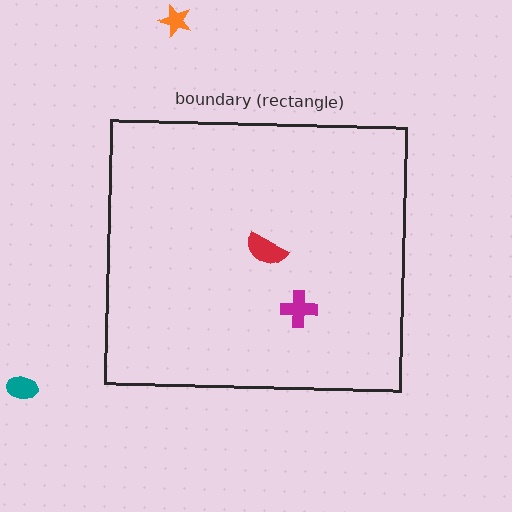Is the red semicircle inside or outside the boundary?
Inside.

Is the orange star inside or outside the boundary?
Outside.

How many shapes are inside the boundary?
2 inside, 2 outside.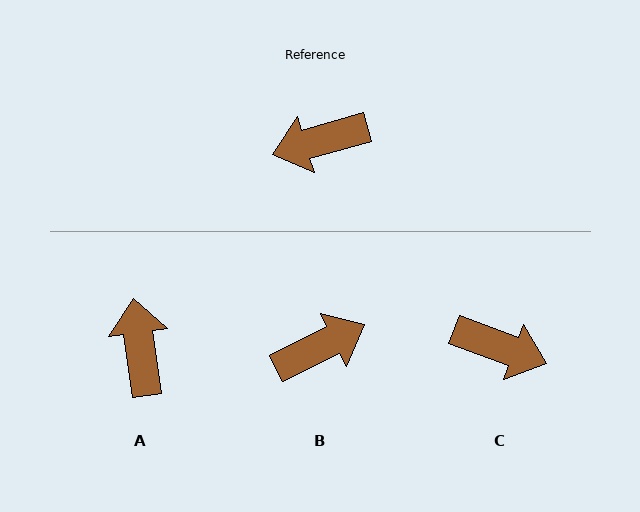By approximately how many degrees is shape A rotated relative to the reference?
Approximately 98 degrees clockwise.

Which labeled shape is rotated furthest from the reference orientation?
B, about 170 degrees away.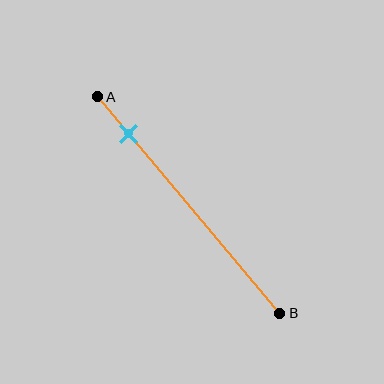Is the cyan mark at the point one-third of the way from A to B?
No, the mark is at about 15% from A, not at the 33% one-third point.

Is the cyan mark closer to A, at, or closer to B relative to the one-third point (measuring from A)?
The cyan mark is closer to point A than the one-third point of segment AB.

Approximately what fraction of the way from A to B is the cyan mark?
The cyan mark is approximately 15% of the way from A to B.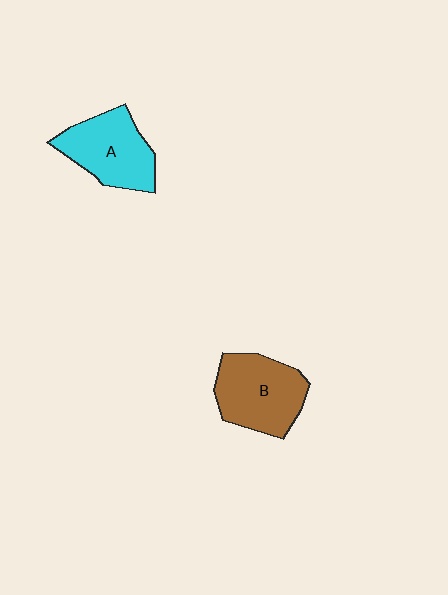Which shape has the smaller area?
Shape A (cyan).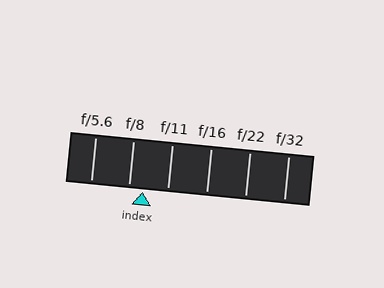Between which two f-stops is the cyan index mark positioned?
The index mark is between f/8 and f/11.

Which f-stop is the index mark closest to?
The index mark is closest to f/8.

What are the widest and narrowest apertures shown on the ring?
The widest aperture shown is f/5.6 and the narrowest is f/32.